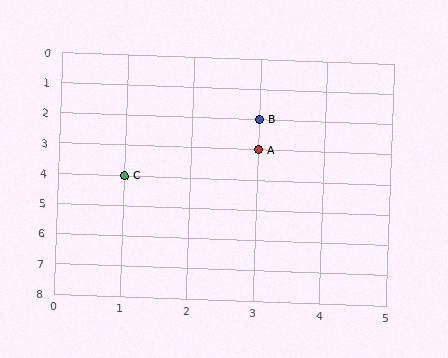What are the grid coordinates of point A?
Point A is at grid coordinates (3, 3).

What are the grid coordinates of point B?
Point B is at grid coordinates (3, 2).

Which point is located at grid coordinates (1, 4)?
Point C is at (1, 4).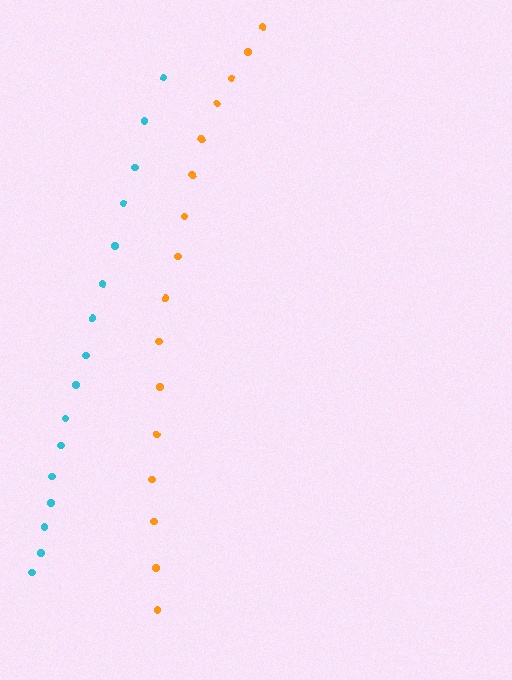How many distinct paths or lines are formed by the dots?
There are 2 distinct paths.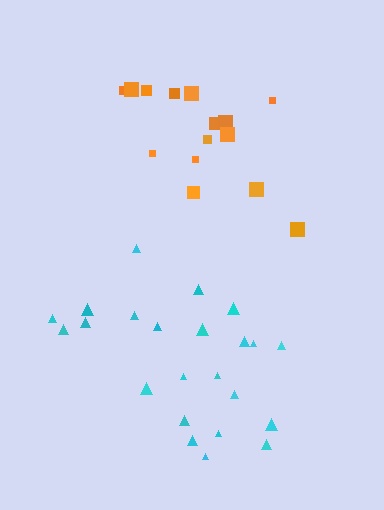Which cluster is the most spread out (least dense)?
Orange.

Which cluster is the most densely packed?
Cyan.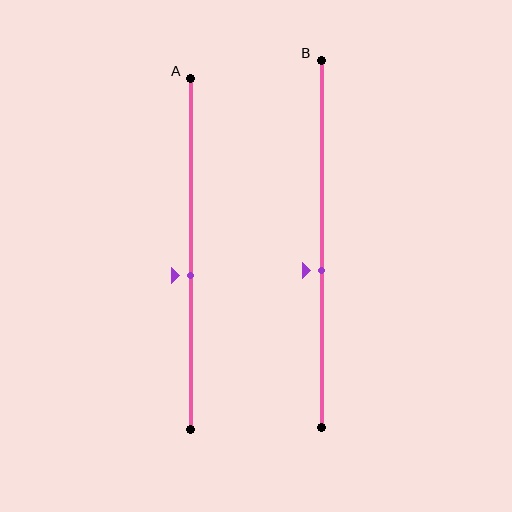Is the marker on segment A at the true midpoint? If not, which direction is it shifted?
No, the marker on segment A is shifted downward by about 6% of the segment length.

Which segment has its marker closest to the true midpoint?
Segment A has its marker closest to the true midpoint.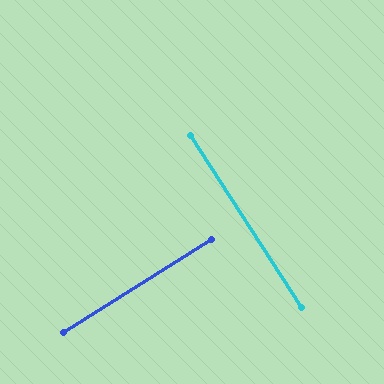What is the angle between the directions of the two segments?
Approximately 89 degrees.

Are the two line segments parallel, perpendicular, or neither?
Perpendicular — they meet at approximately 89°.